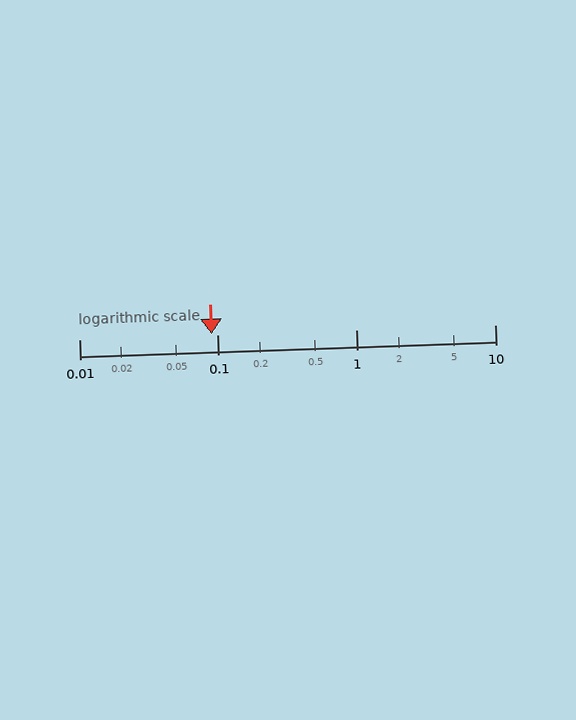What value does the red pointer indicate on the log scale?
The pointer indicates approximately 0.09.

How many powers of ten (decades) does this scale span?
The scale spans 3 decades, from 0.01 to 10.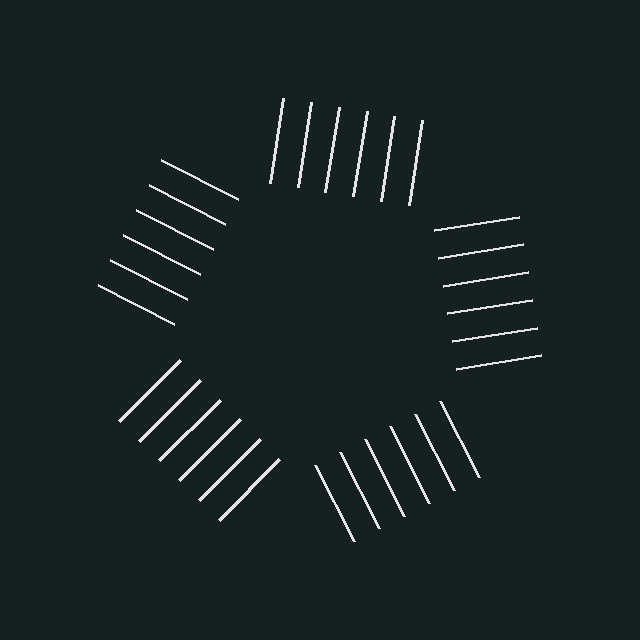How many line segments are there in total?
30 — 6 along each of the 5 edges.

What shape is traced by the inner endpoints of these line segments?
An illusory pentagon — the line segments terminate on its edges but no continuous stroke is drawn.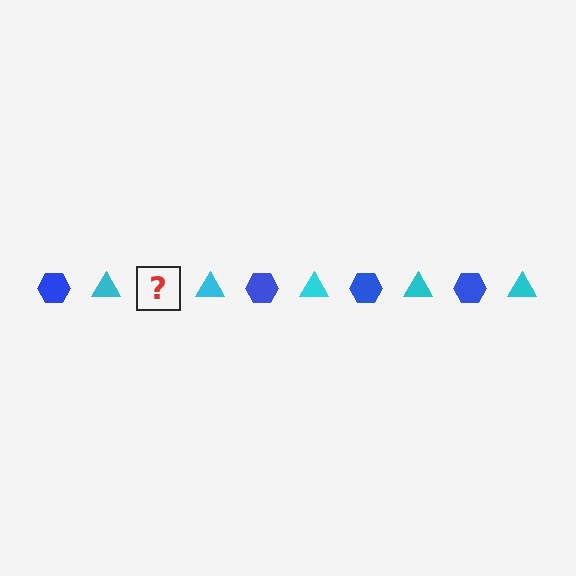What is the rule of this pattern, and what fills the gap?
The rule is that the pattern alternates between blue hexagon and cyan triangle. The gap should be filled with a blue hexagon.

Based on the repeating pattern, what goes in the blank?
The blank should be a blue hexagon.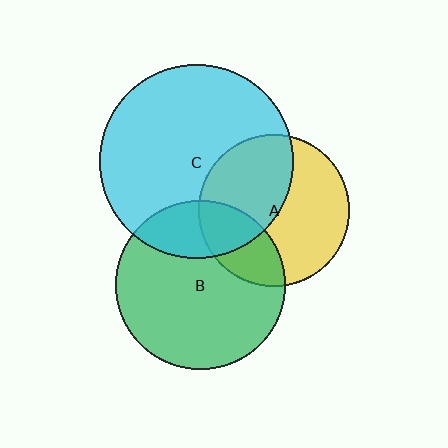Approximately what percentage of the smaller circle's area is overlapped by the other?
Approximately 25%.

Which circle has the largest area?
Circle C (cyan).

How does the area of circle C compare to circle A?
Approximately 1.7 times.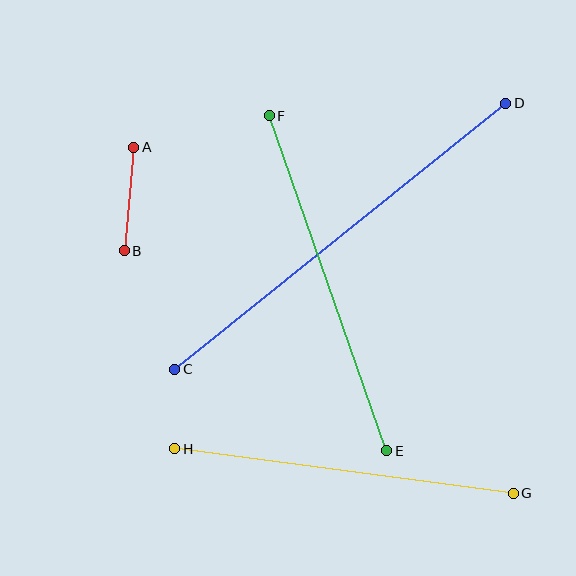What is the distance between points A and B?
The distance is approximately 104 pixels.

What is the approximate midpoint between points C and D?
The midpoint is at approximately (340, 236) pixels.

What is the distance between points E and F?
The distance is approximately 355 pixels.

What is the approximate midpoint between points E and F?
The midpoint is at approximately (328, 283) pixels.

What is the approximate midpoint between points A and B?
The midpoint is at approximately (129, 199) pixels.